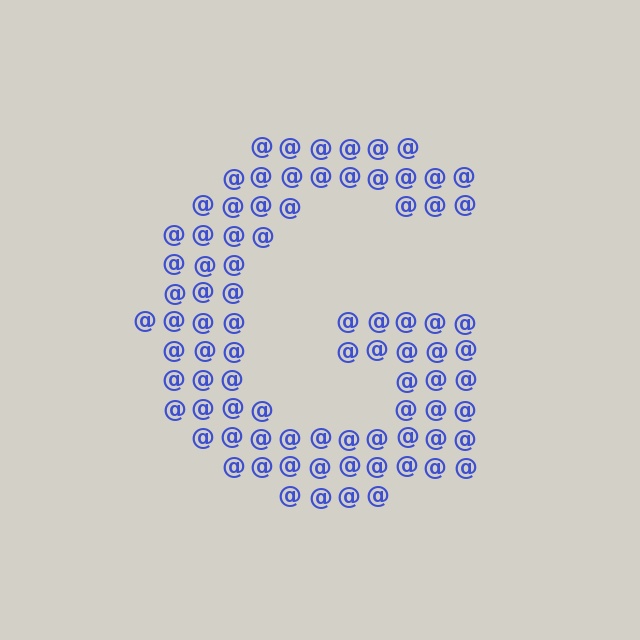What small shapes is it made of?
It is made of small at signs.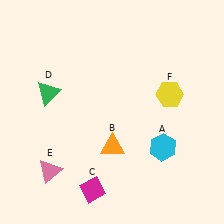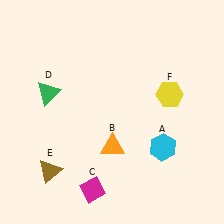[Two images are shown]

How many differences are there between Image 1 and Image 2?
There is 1 difference between the two images.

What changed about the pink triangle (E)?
In Image 1, E is pink. In Image 2, it changed to brown.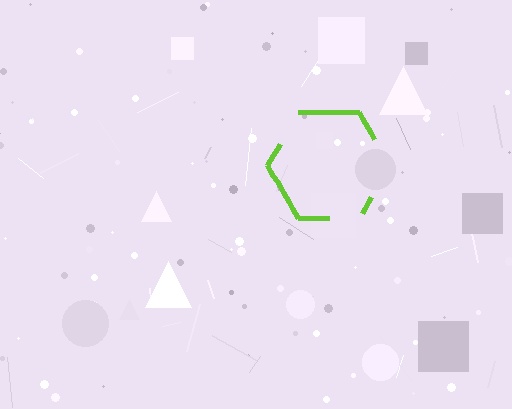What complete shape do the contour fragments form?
The contour fragments form a hexagon.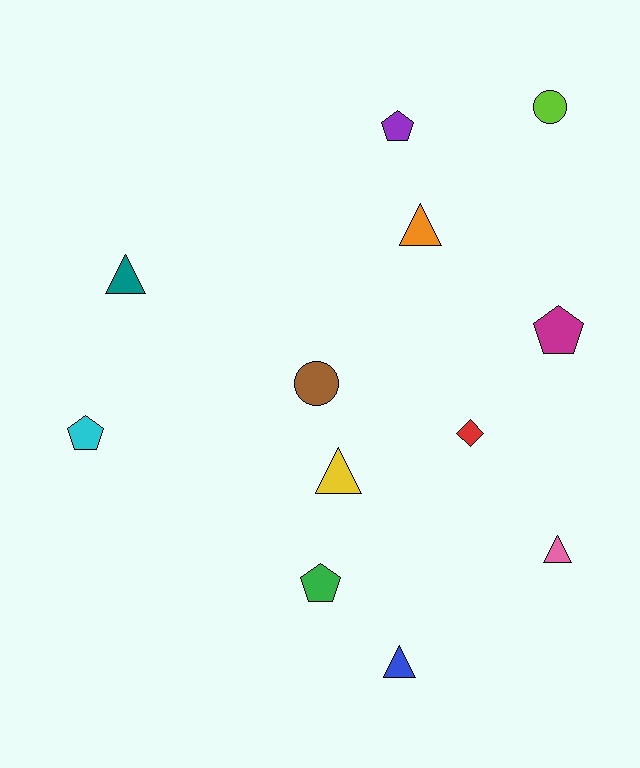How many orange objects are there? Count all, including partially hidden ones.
There is 1 orange object.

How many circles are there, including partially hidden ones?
There are 2 circles.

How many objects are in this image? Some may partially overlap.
There are 12 objects.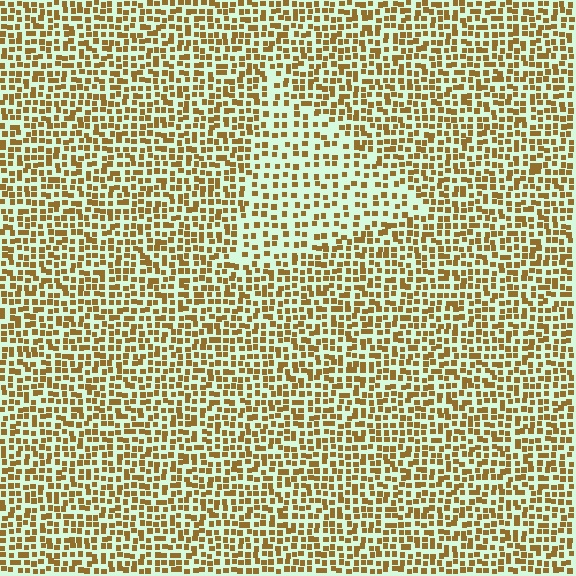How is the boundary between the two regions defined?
The boundary is defined by a change in element density (approximately 1.7x ratio). All elements are the same color, size, and shape.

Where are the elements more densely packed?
The elements are more densely packed outside the triangle boundary.